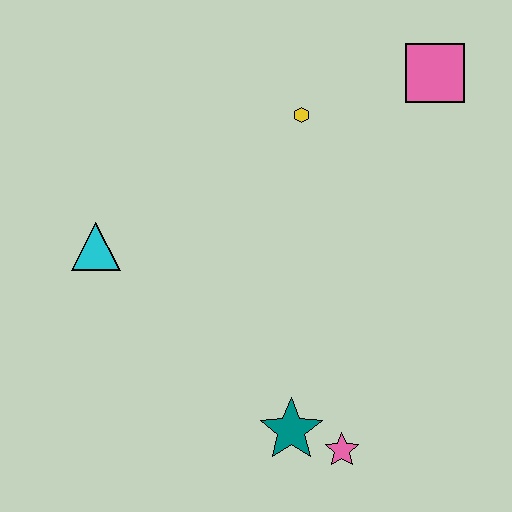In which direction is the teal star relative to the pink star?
The teal star is to the left of the pink star.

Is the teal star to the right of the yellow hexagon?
No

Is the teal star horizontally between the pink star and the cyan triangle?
Yes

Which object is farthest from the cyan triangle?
The pink square is farthest from the cyan triangle.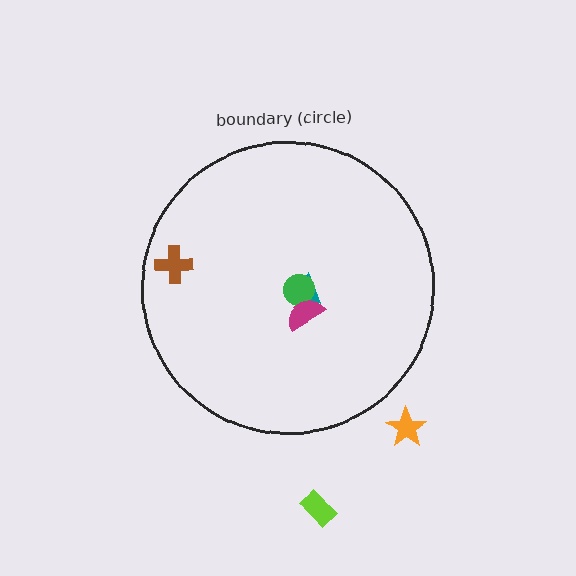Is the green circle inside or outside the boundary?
Inside.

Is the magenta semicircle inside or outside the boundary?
Inside.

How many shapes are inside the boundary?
4 inside, 2 outside.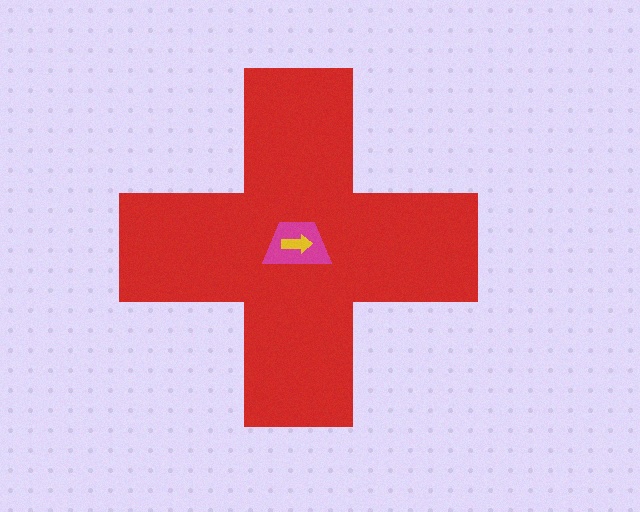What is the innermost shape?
The yellow arrow.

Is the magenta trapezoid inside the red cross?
Yes.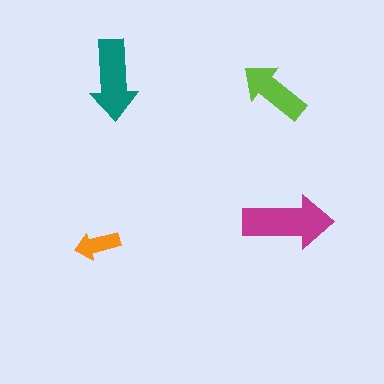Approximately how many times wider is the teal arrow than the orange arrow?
About 2 times wider.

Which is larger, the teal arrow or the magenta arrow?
The magenta one.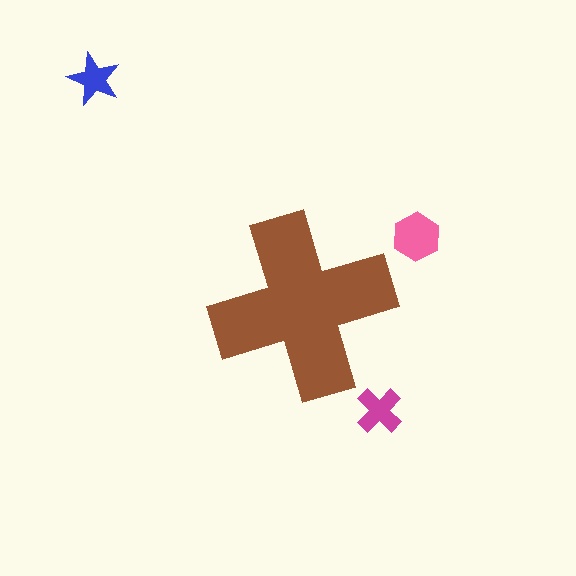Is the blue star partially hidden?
No, the blue star is fully visible.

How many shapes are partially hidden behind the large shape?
0 shapes are partially hidden.